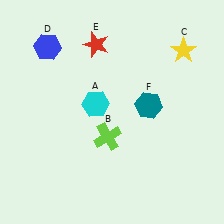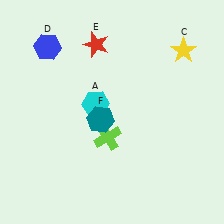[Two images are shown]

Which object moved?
The teal hexagon (F) moved left.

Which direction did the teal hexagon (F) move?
The teal hexagon (F) moved left.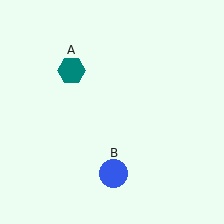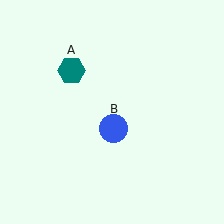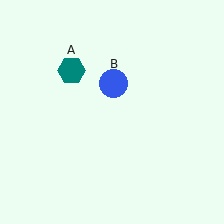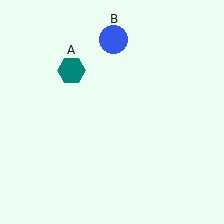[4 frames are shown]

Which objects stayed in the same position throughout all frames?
Teal hexagon (object A) remained stationary.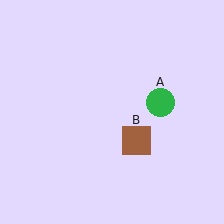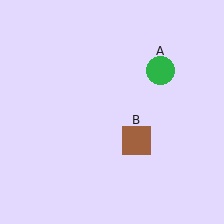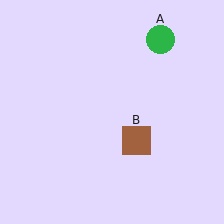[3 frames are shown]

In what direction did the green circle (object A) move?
The green circle (object A) moved up.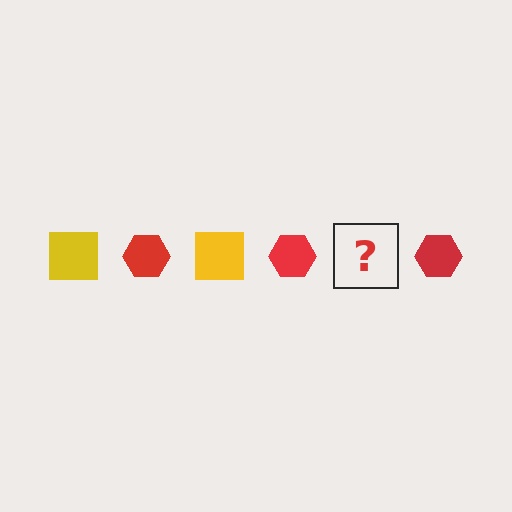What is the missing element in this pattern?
The missing element is a yellow square.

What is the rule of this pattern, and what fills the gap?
The rule is that the pattern alternates between yellow square and red hexagon. The gap should be filled with a yellow square.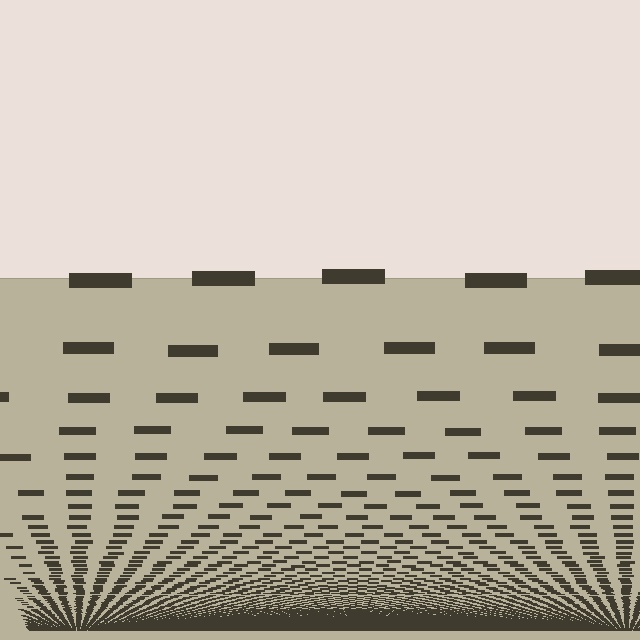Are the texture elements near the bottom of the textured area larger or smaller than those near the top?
Smaller. The gradient is inverted — elements near the bottom are smaller and denser.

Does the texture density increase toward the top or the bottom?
Density increases toward the bottom.